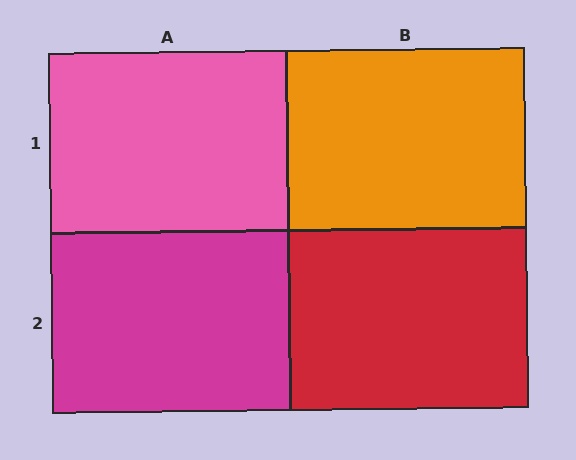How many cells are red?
1 cell is red.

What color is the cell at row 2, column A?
Magenta.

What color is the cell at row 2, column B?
Red.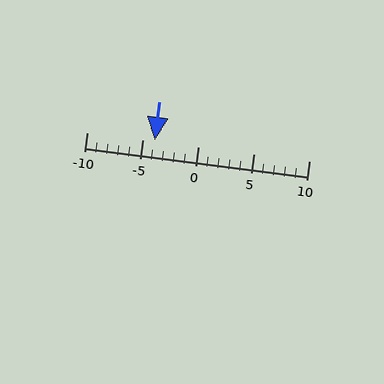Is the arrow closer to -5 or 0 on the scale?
The arrow is closer to -5.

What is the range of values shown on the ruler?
The ruler shows values from -10 to 10.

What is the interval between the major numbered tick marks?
The major tick marks are spaced 5 units apart.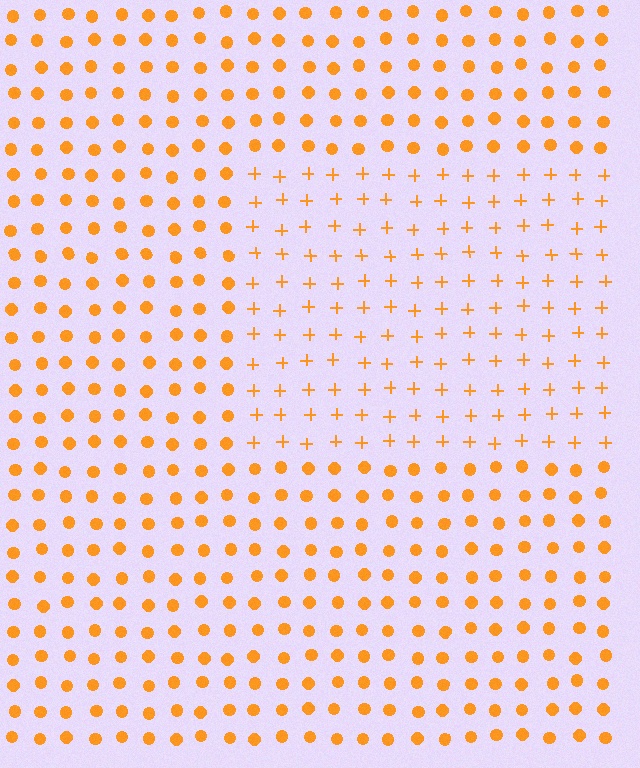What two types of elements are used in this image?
The image uses plus signs inside the rectangle region and circles outside it.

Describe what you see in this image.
The image is filled with small orange elements arranged in a uniform grid. A rectangle-shaped region contains plus signs, while the surrounding area contains circles. The boundary is defined purely by the change in element shape.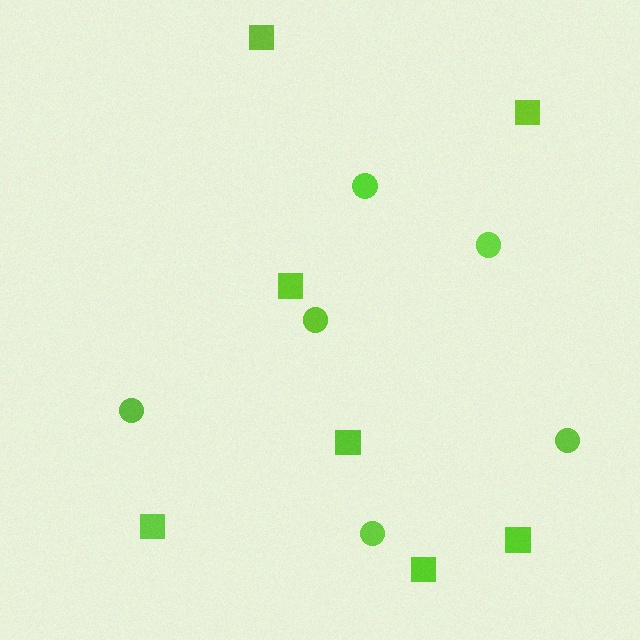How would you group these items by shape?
There are 2 groups: one group of squares (7) and one group of circles (6).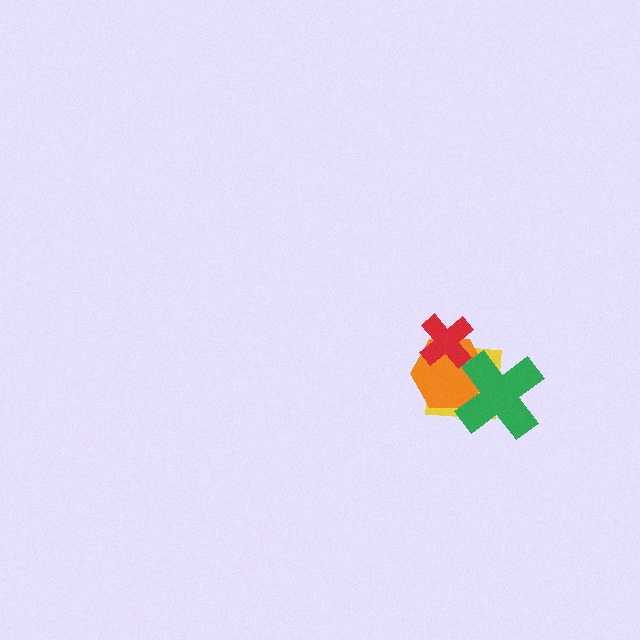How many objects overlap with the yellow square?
3 objects overlap with the yellow square.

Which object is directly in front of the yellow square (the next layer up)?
The orange hexagon is directly in front of the yellow square.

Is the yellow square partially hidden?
Yes, it is partially covered by another shape.